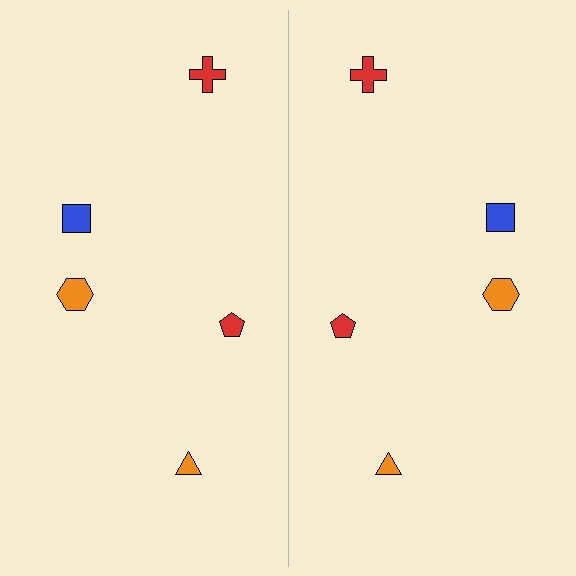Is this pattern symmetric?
Yes, this pattern has bilateral (reflection) symmetry.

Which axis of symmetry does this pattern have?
The pattern has a vertical axis of symmetry running through the center of the image.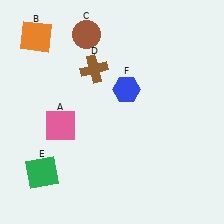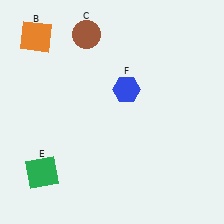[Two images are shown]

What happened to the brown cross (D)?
The brown cross (D) was removed in Image 2. It was in the top-left area of Image 1.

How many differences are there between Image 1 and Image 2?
There are 2 differences between the two images.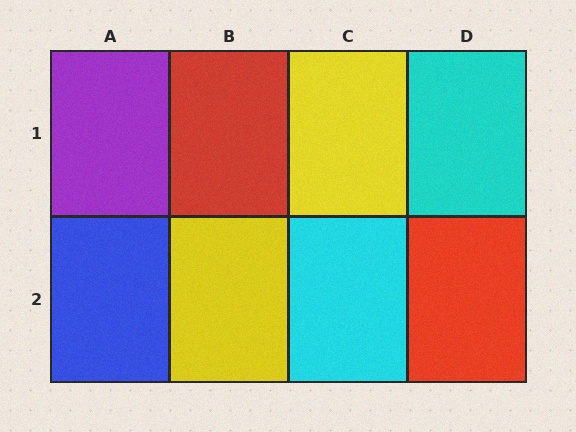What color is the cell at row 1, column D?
Cyan.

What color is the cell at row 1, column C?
Yellow.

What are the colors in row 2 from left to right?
Blue, yellow, cyan, red.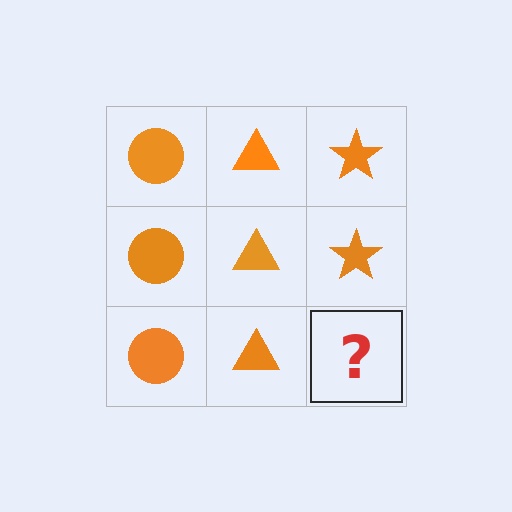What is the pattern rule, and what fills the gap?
The rule is that each column has a consistent shape. The gap should be filled with an orange star.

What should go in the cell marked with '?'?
The missing cell should contain an orange star.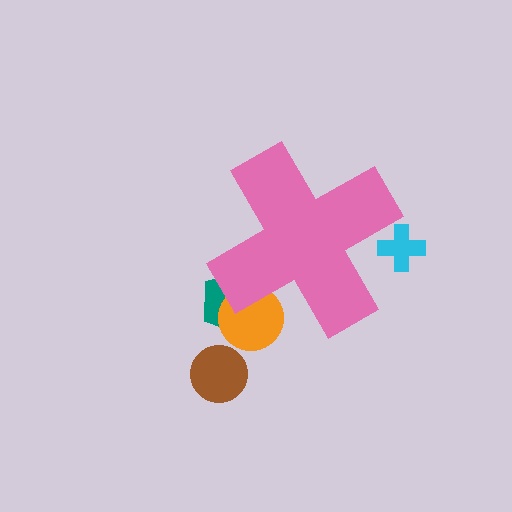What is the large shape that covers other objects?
A pink cross.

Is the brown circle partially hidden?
No, the brown circle is fully visible.